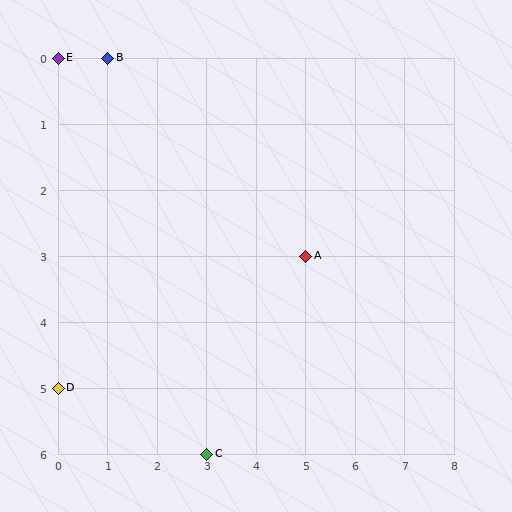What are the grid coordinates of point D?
Point D is at grid coordinates (0, 5).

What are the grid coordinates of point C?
Point C is at grid coordinates (3, 6).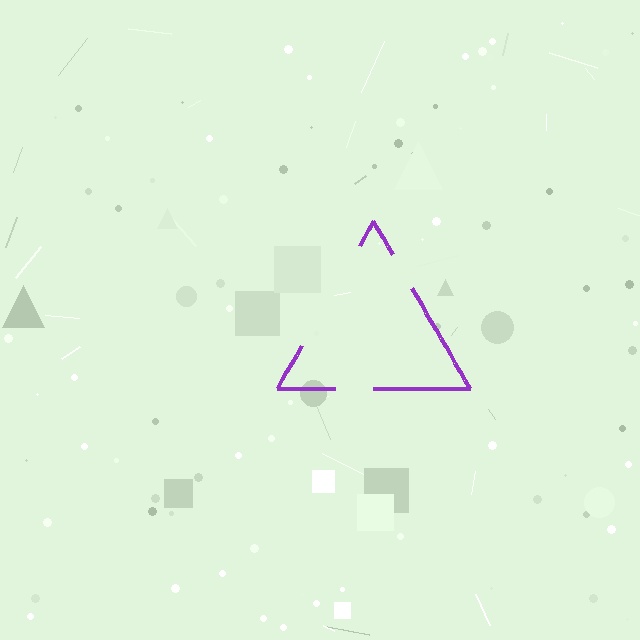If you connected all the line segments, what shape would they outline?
They would outline a triangle.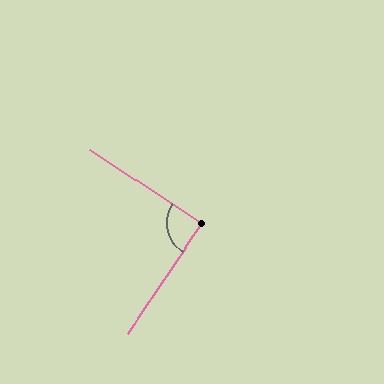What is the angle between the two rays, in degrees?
Approximately 89 degrees.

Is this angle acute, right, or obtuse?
It is approximately a right angle.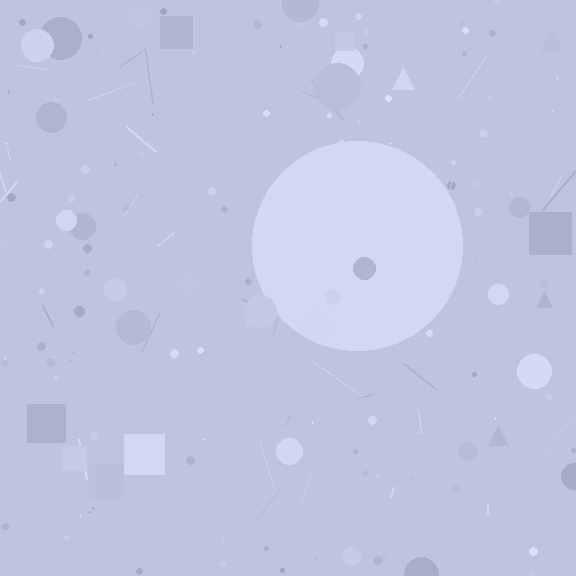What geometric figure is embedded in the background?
A circle is embedded in the background.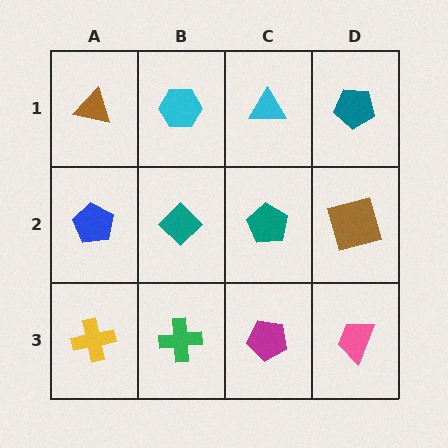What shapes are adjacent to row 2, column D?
A teal pentagon (row 1, column D), a pink trapezoid (row 3, column D), a teal pentagon (row 2, column C).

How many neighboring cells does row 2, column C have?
4.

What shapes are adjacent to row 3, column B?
A teal diamond (row 2, column B), a yellow cross (row 3, column A), a magenta pentagon (row 3, column C).